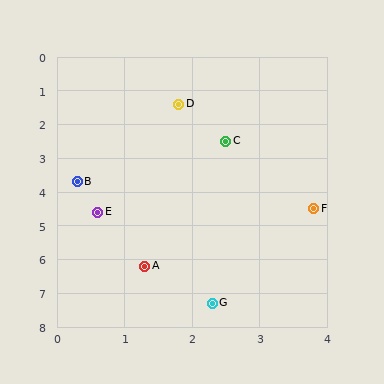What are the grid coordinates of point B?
Point B is at approximately (0.3, 3.7).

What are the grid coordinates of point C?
Point C is at approximately (2.5, 2.5).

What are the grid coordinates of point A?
Point A is at approximately (1.3, 6.2).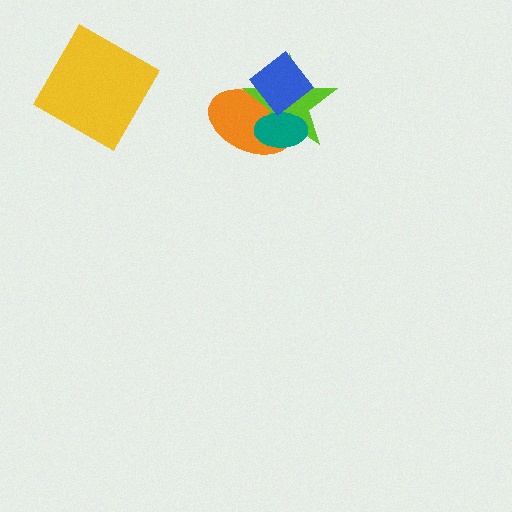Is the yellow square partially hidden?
No, no other shape covers it.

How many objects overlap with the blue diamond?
3 objects overlap with the blue diamond.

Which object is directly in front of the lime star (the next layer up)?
The teal ellipse is directly in front of the lime star.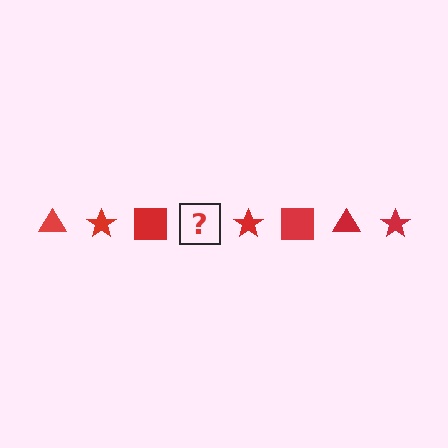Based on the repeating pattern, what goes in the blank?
The blank should be a red triangle.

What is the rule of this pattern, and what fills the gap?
The rule is that the pattern cycles through triangle, star, square shapes in red. The gap should be filled with a red triangle.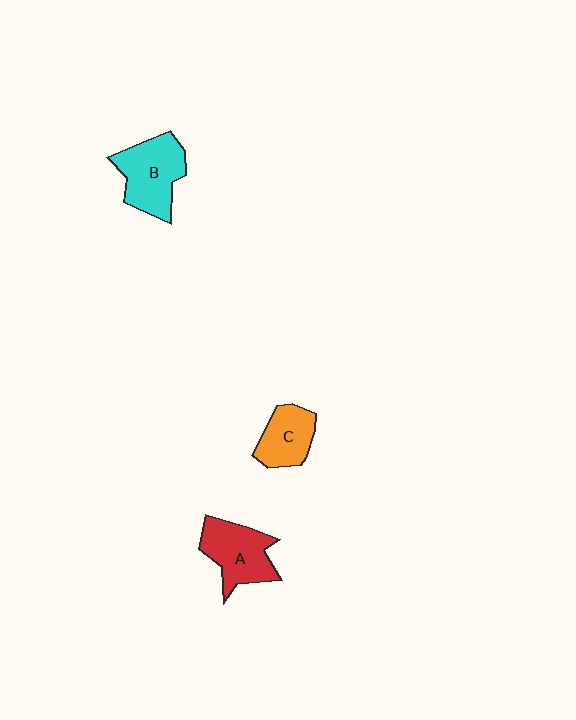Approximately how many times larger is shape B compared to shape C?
Approximately 1.4 times.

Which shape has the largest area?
Shape B (cyan).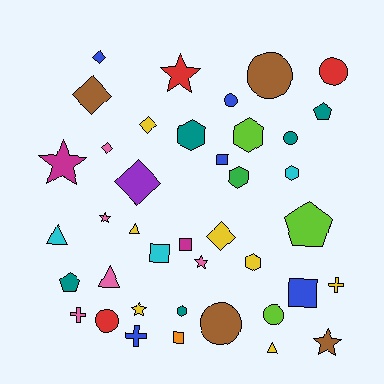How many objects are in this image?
There are 40 objects.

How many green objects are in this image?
There is 1 green object.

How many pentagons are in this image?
There are 3 pentagons.